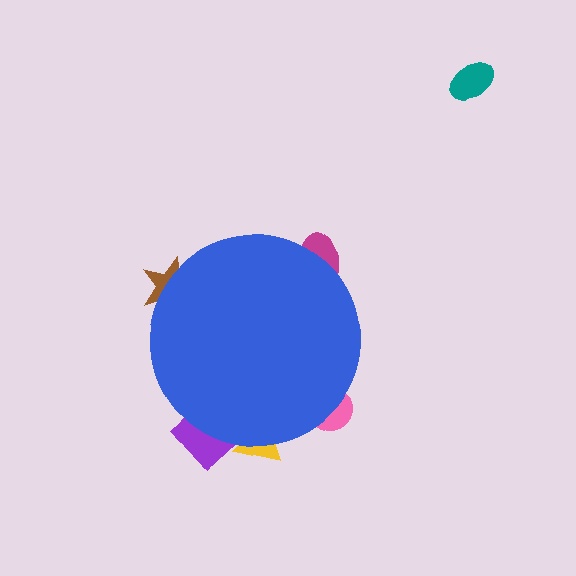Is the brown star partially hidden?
Yes, the brown star is partially hidden behind the blue circle.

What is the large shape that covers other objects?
A blue circle.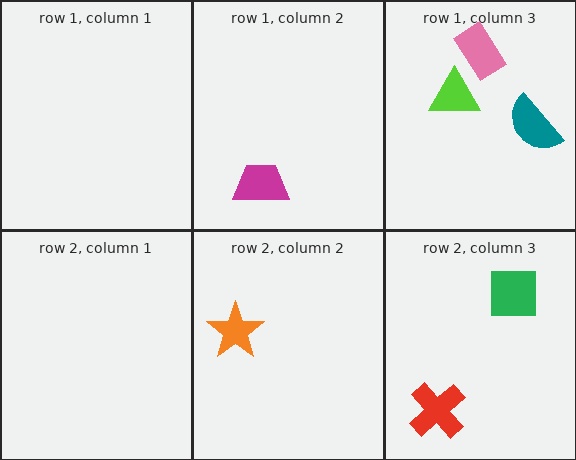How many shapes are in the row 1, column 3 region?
3.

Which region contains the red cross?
The row 2, column 3 region.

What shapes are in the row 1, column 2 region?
The magenta trapezoid.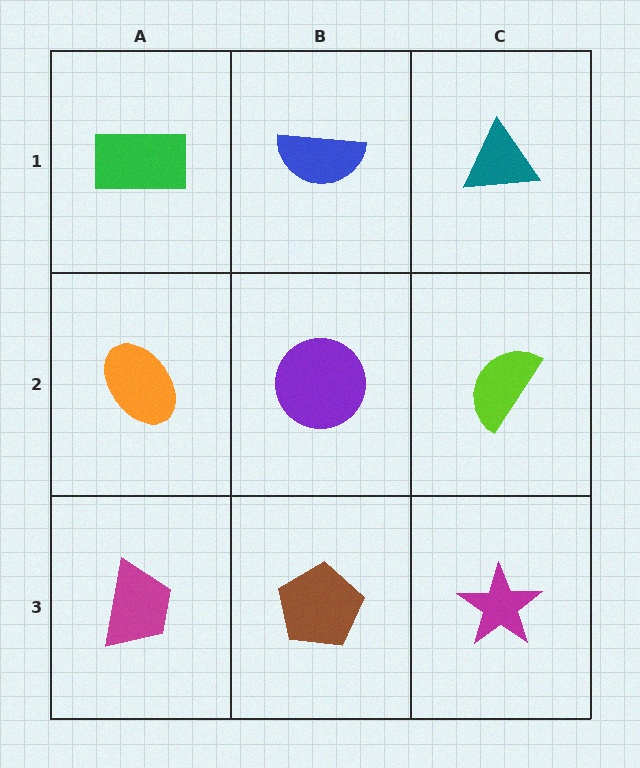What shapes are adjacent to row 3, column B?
A purple circle (row 2, column B), a magenta trapezoid (row 3, column A), a magenta star (row 3, column C).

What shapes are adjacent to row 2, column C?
A teal triangle (row 1, column C), a magenta star (row 3, column C), a purple circle (row 2, column B).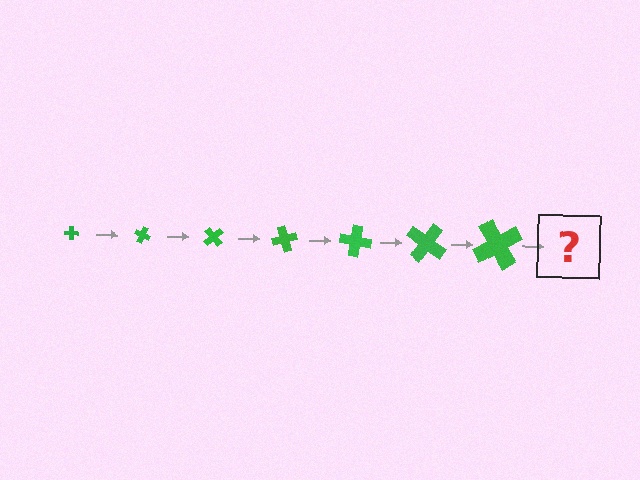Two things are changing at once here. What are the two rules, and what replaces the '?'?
The two rules are that the cross grows larger each step and it rotates 25 degrees each step. The '?' should be a cross, larger than the previous one and rotated 175 degrees from the start.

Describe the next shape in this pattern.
It should be a cross, larger than the previous one and rotated 175 degrees from the start.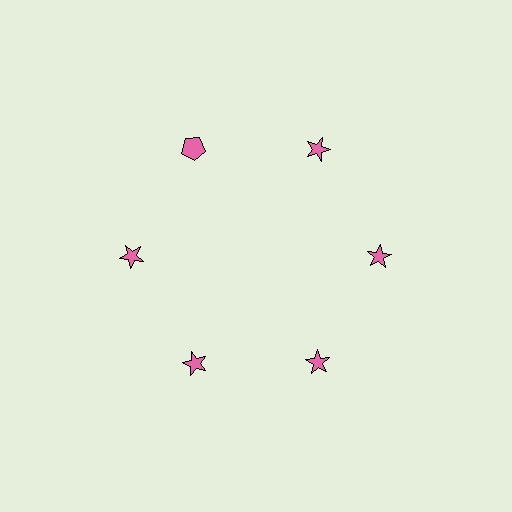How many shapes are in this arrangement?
There are 6 shapes arranged in a ring pattern.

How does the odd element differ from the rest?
It has a different shape: pentagon instead of star.